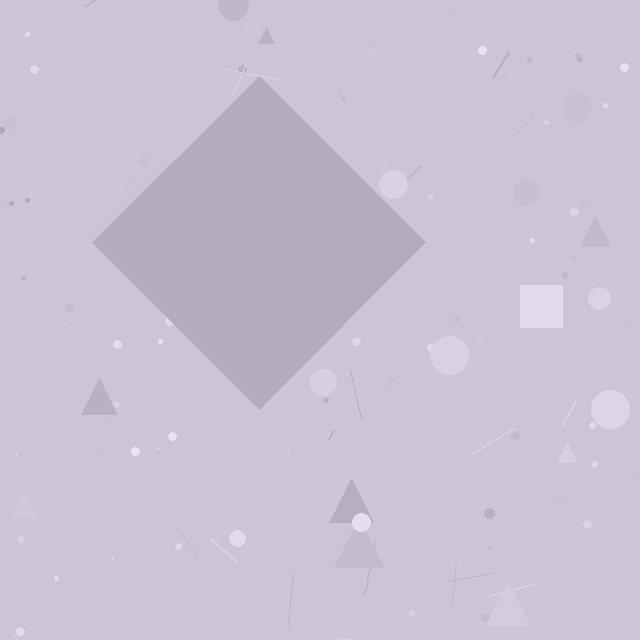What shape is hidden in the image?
A diamond is hidden in the image.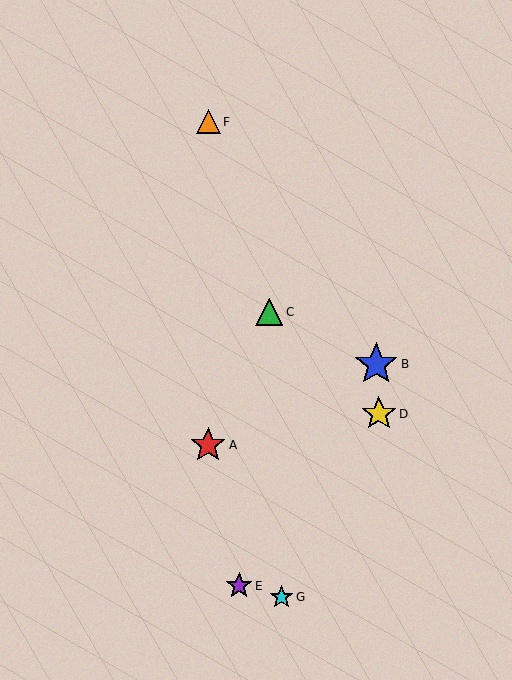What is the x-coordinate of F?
Object F is at x≈208.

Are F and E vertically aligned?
No, F is at x≈208 and E is at x≈239.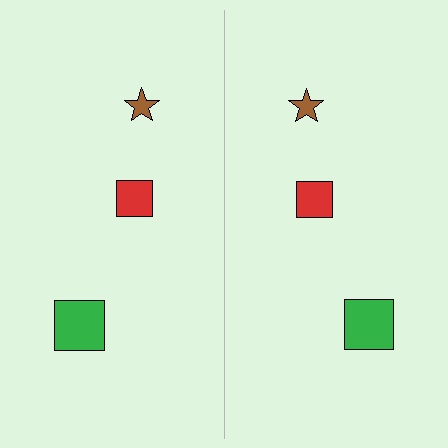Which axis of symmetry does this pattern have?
The pattern has a vertical axis of symmetry running through the center of the image.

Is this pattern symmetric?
Yes, this pattern has bilateral (reflection) symmetry.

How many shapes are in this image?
There are 6 shapes in this image.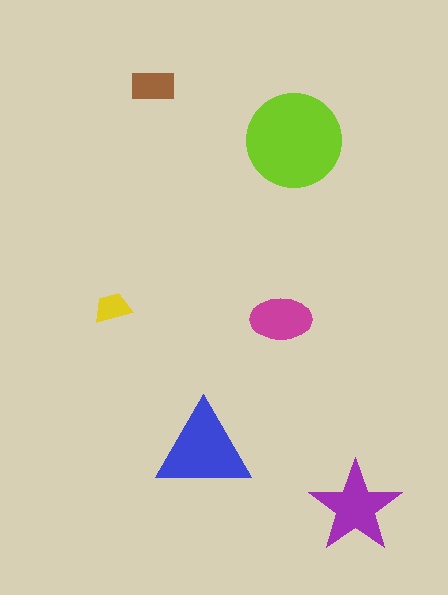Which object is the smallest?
The yellow trapezoid.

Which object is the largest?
The lime circle.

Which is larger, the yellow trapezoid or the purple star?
The purple star.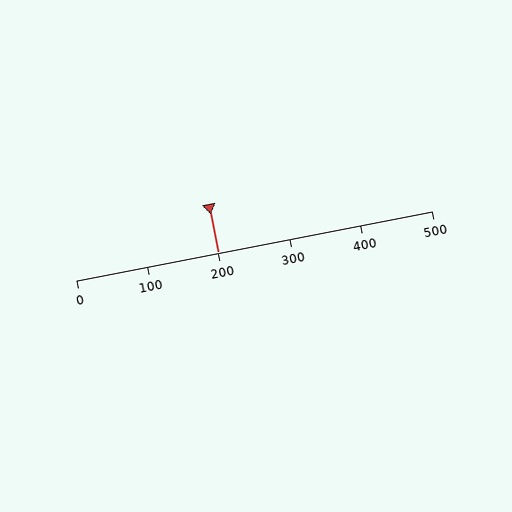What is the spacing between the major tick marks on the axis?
The major ticks are spaced 100 apart.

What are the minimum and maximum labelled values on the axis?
The axis runs from 0 to 500.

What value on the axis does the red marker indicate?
The marker indicates approximately 200.